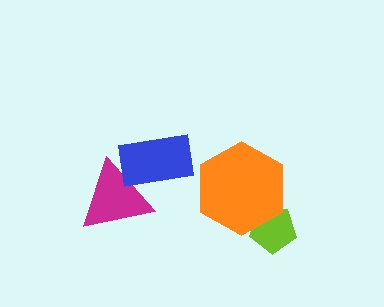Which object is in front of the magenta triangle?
The blue rectangle is in front of the magenta triangle.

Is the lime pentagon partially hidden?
Yes, it is partially covered by another shape.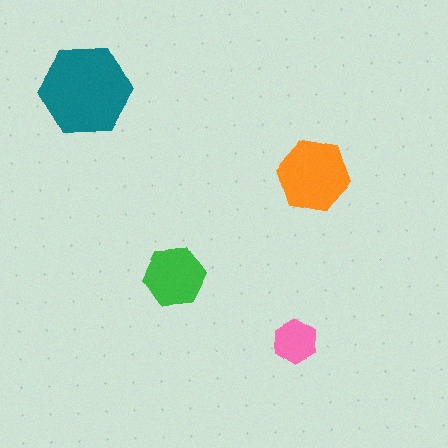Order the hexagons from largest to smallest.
the teal one, the orange one, the green one, the pink one.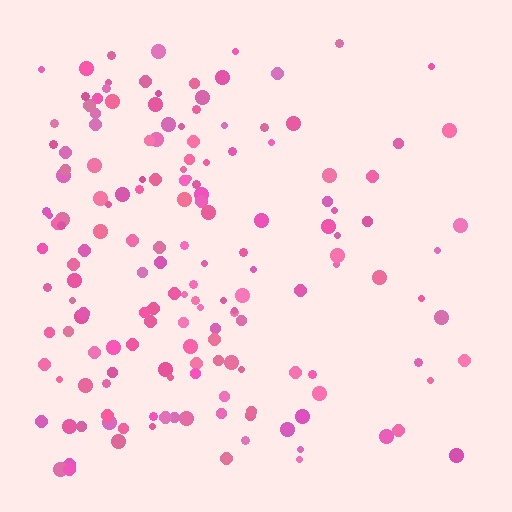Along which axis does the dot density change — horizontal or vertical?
Horizontal.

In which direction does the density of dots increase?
From right to left, with the left side densest.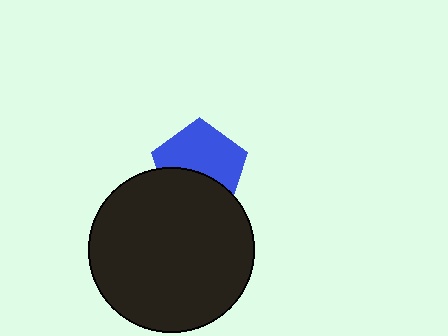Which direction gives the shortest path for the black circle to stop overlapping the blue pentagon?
Moving down gives the shortest separation.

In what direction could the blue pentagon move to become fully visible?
The blue pentagon could move up. That would shift it out from behind the black circle entirely.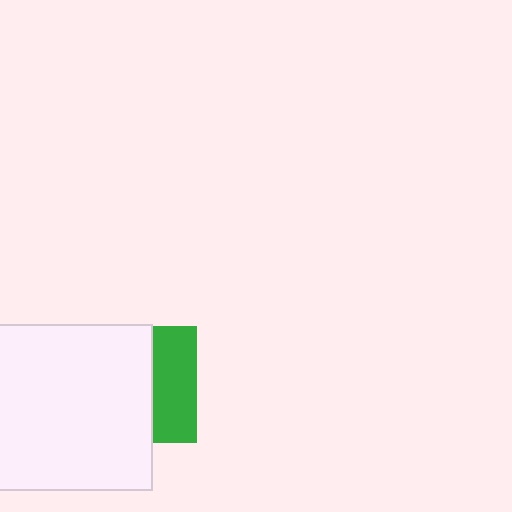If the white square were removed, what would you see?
You would see the complete green square.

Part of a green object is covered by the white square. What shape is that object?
It is a square.